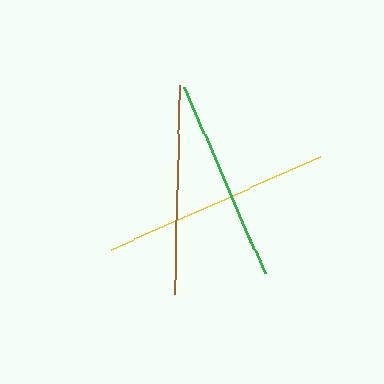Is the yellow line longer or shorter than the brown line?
The yellow line is longer than the brown line.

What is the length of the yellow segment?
The yellow segment is approximately 229 pixels long.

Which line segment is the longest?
The yellow line is the longest at approximately 229 pixels.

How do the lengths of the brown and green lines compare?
The brown and green lines are approximately the same length.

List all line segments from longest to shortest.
From longest to shortest: yellow, brown, green.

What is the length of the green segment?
The green segment is approximately 203 pixels long.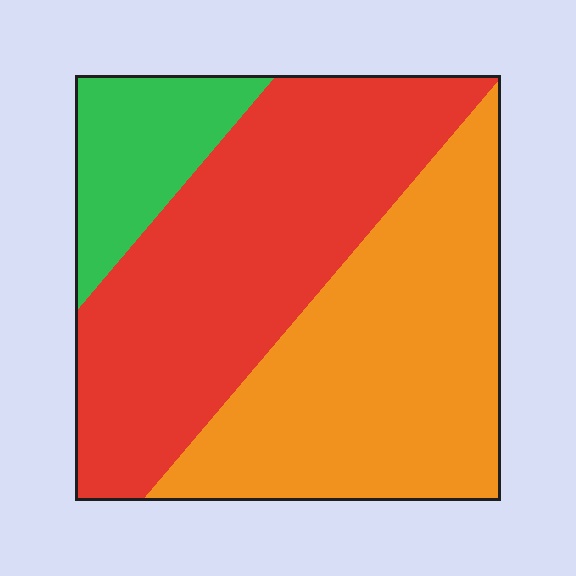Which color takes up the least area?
Green, at roughly 15%.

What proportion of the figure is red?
Red covers roughly 45% of the figure.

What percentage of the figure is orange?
Orange takes up about two fifths (2/5) of the figure.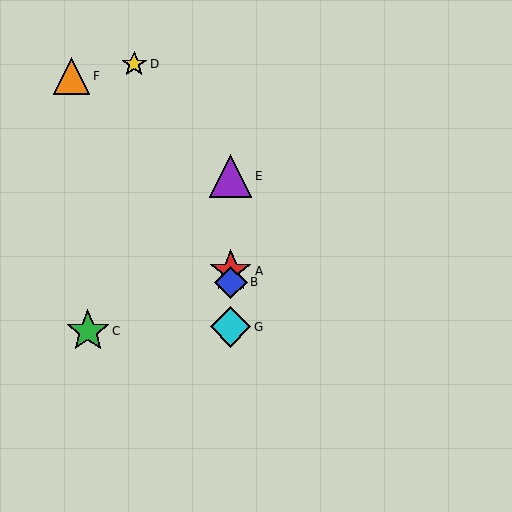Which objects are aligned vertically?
Objects A, B, E, G are aligned vertically.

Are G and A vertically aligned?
Yes, both are at x≈231.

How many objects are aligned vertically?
4 objects (A, B, E, G) are aligned vertically.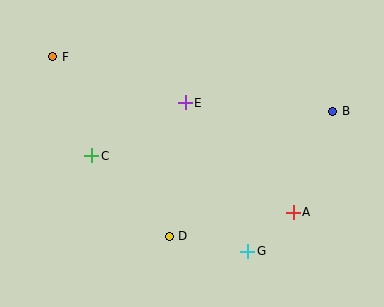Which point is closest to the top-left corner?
Point F is closest to the top-left corner.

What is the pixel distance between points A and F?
The distance between A and F is 286 pixels.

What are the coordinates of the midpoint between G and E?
The midpoint between G and E is at (216, 177).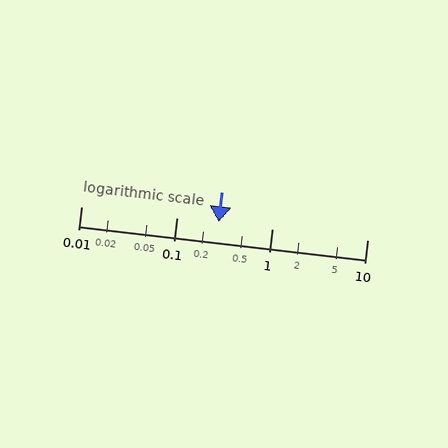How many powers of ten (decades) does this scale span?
The scale spans 3 decades, from 0.01 to 10.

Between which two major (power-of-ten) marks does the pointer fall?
The pointer is between 0.1 and 1.